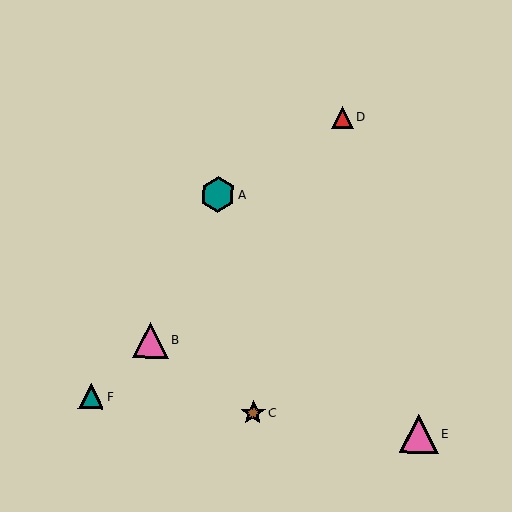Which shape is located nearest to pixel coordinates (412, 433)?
The pink triangle (labeled E) at (419, 434) is nearest to that location.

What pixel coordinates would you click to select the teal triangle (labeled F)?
Click at (91, 396) to select the teal triangle F.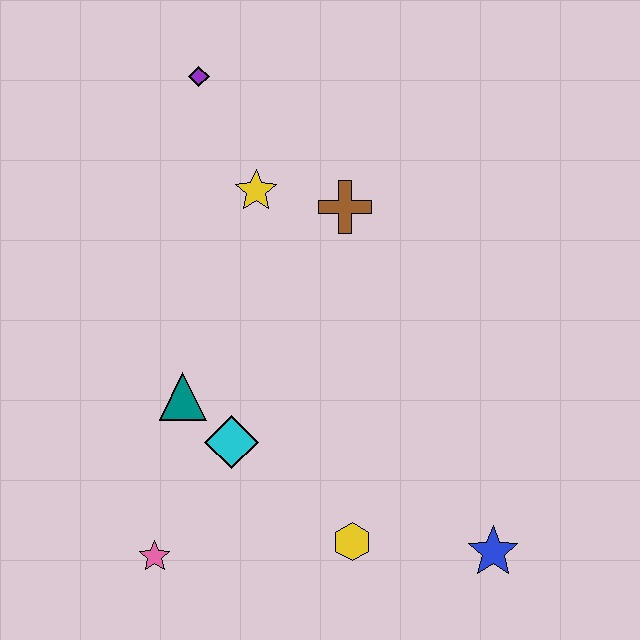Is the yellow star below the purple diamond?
Yes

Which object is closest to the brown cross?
The yellow star is closest to the brown cross.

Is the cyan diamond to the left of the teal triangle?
No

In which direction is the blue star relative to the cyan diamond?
The blue star is to the right of the cyan diamond.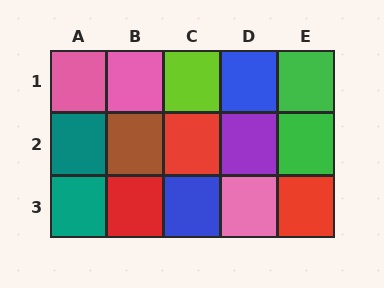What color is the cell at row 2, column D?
Purple.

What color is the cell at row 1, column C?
Lime.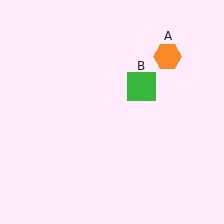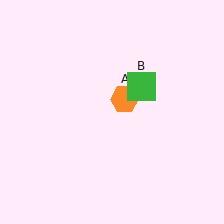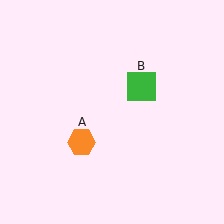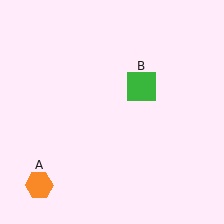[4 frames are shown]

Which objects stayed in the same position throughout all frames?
Green square (object B) remained stationary.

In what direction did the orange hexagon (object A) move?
The orange hexagon (object A) moved down and to the left.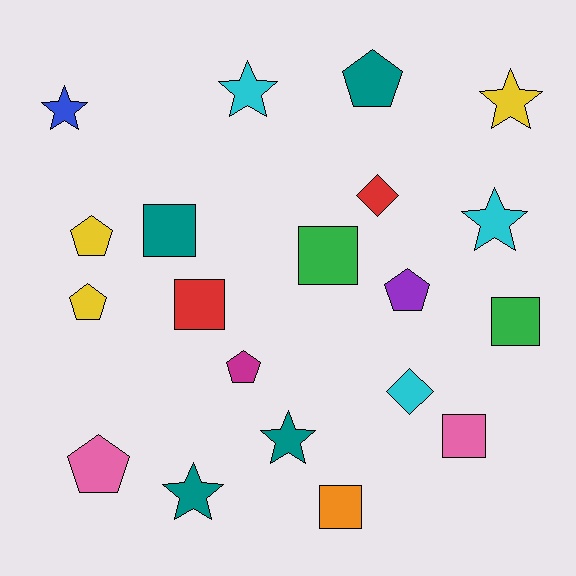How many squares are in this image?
There are 6 squares.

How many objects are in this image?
There are 20 objects.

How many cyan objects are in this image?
There are 3 cyan objects.